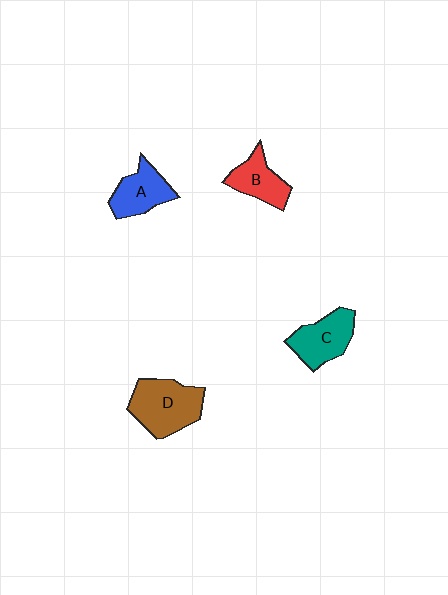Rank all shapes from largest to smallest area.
From largest to smallest: D (brown), C (teal), A (blue), B (red).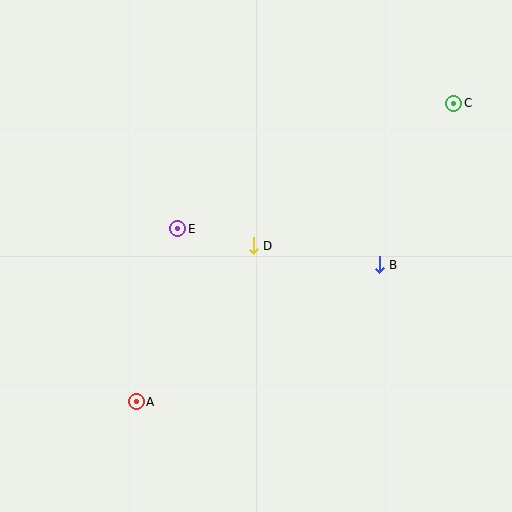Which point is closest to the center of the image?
Point D at (253, 246) is closest to the center.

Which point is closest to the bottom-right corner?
Point B is closest to the bottom-right corner.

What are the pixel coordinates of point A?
Point A is at (136, 402).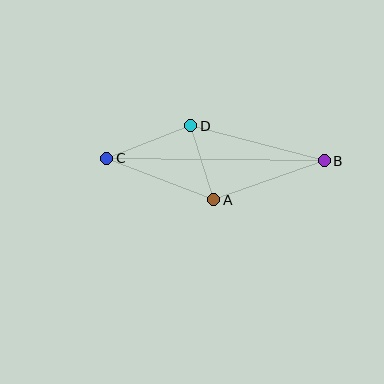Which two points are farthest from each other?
Points B and C are farthest from each other.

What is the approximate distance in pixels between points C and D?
The distance between C and D is approximately 90 pixels.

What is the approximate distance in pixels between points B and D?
The distance between B and D is approximately 138 pixels.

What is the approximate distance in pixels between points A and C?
The distance between A and C is approximately 115 pixels.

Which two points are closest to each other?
Points A and D are closest to each other.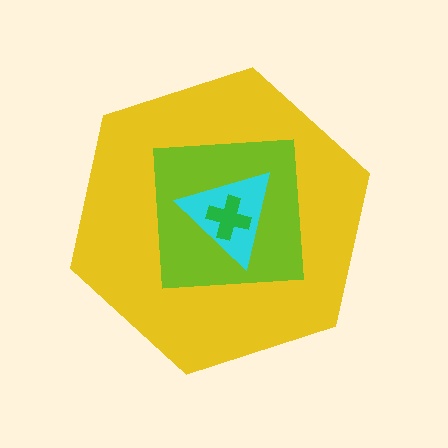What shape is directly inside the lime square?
The cyan triangle.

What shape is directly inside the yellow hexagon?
The lime square.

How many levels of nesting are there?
4.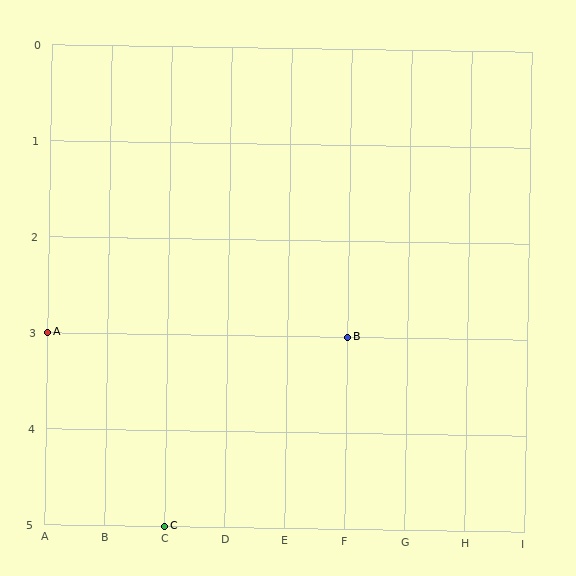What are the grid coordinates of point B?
Point B is at grid coordinates (F, 3).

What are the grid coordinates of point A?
Point A is at grid coordinates (A, 3).